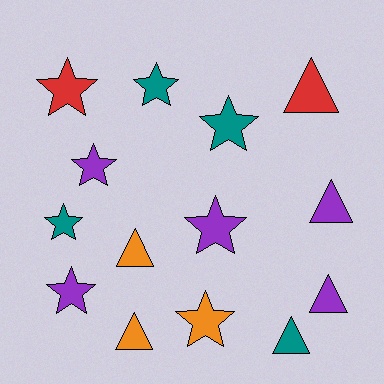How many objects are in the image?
There are 14 objects.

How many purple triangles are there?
There are 2 purple triangles.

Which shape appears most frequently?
Star, with 8 objects.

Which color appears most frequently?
Purple, with 5 objects.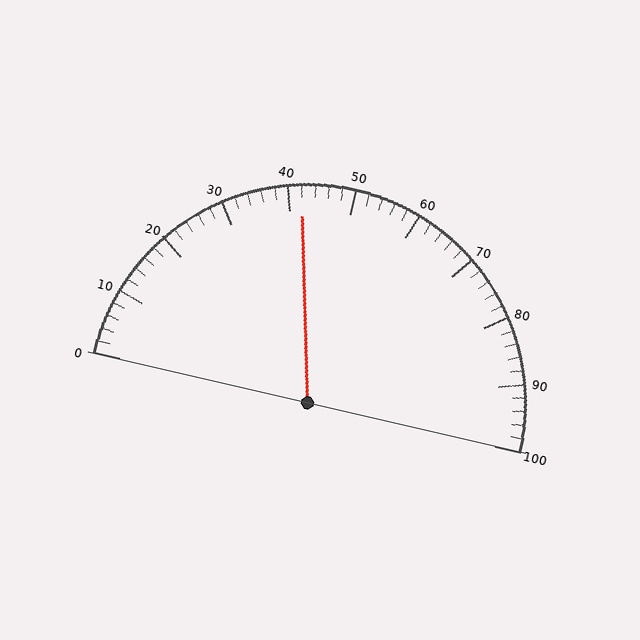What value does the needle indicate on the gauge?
The needle indicates approximately 42.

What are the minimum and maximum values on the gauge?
The gauge ranges from 0 to 100.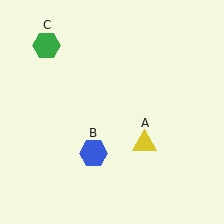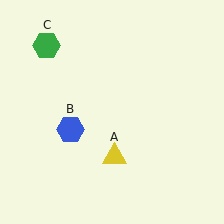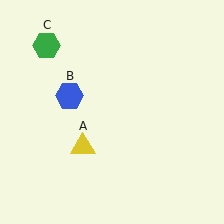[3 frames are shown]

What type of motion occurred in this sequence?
The yellow triangle (object A), blue hexagon (object B) rotated clockwise around the center of the scene.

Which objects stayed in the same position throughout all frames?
Green hexagon (object C) remained stationary.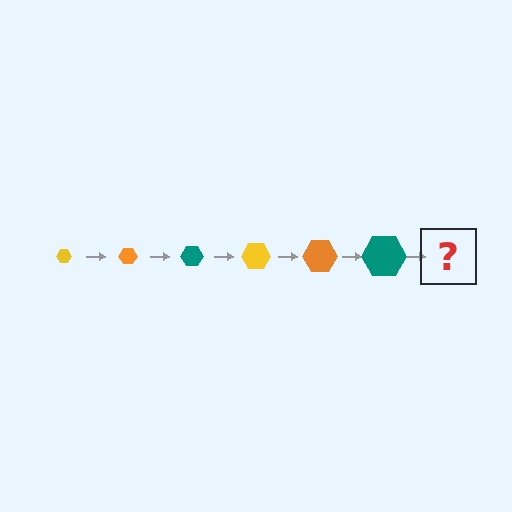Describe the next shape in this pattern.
It should be a yellow hexagon, larger than the previous one.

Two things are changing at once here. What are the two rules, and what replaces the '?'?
The two rules are that the hexagon grows larger each step and the color cycles through yellow, orange, and teal. The '?' should be a yellow hexagon, larger than the previous one.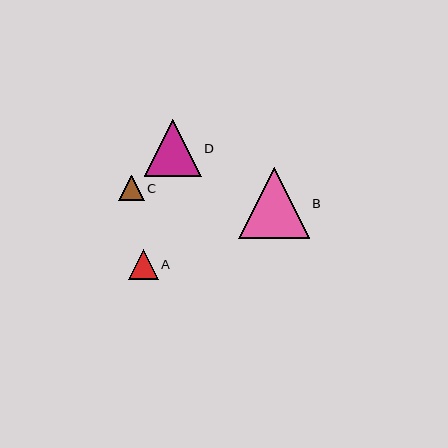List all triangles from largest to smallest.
From largest to smallest: B, D, A, C.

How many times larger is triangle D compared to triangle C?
Triangle D is approximately 2.2 times the size of triangle C.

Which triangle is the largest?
Triangle B is the largest with a size of approximately 71 pixels.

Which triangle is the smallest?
Triangle C is the smallest with a size of approximately 26 pixels.